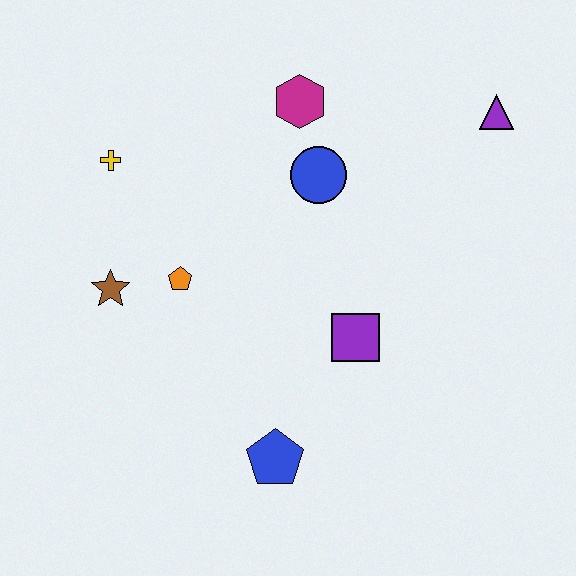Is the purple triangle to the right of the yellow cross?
Yes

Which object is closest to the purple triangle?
The blue circle is closest to the purple triangle.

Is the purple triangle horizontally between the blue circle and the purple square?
No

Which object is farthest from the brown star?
The purple triangle is farthest from the brown star.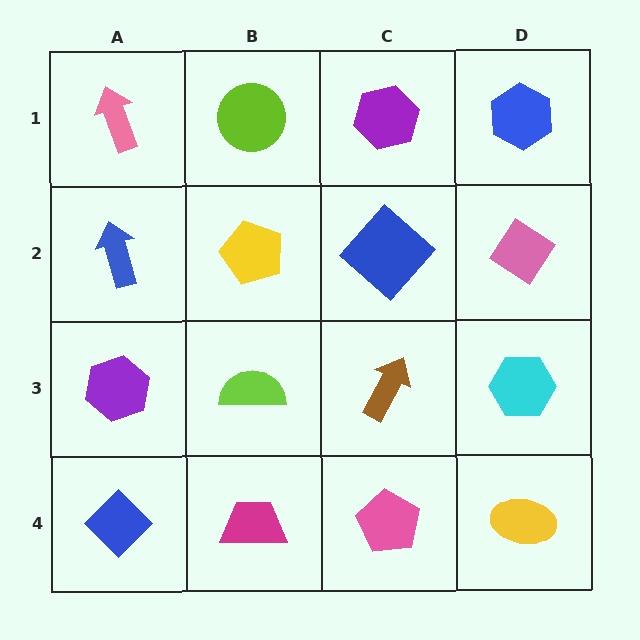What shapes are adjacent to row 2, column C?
A purple hexagon (row 1, column C), a brown arrow (row 3, column C), a yellow pentagon (row 2, column B), a pink diamond (row 2, column D).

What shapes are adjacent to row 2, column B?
A lime circle (row 1, column B), a lime semicircle (row 3, column B), a blue arrow (row 2, column A), a blue diamond (row 2, column C).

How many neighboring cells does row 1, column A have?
2.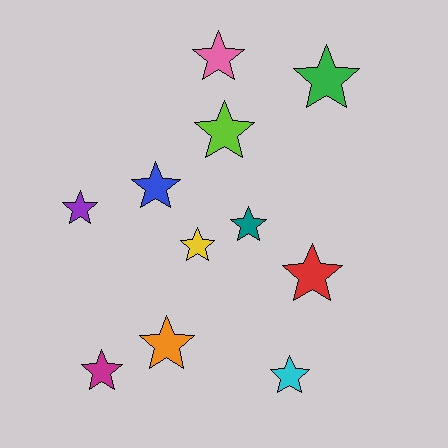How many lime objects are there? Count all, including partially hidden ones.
There is 1 lime object.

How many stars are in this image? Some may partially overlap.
There are 11 stars.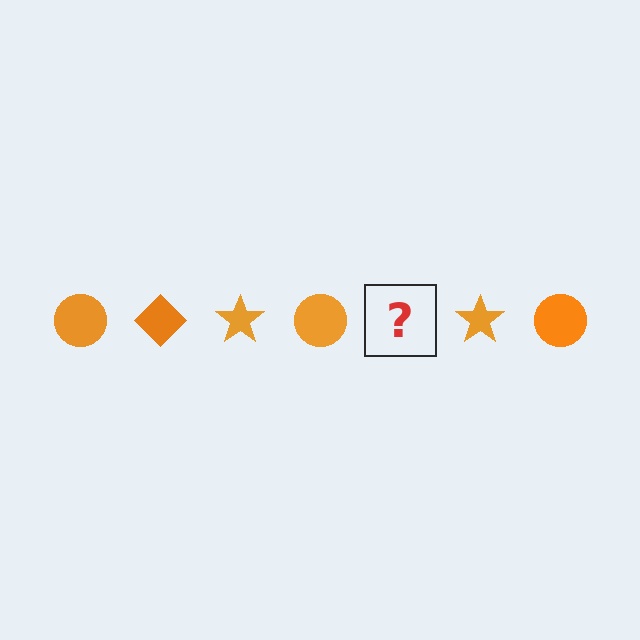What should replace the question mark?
The question mark should be replaced with an orange diamond.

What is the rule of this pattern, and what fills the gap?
The rule is that the pattern cycles through circle, diamond, star shapes in orange. The gap should be filled with an orange diamond.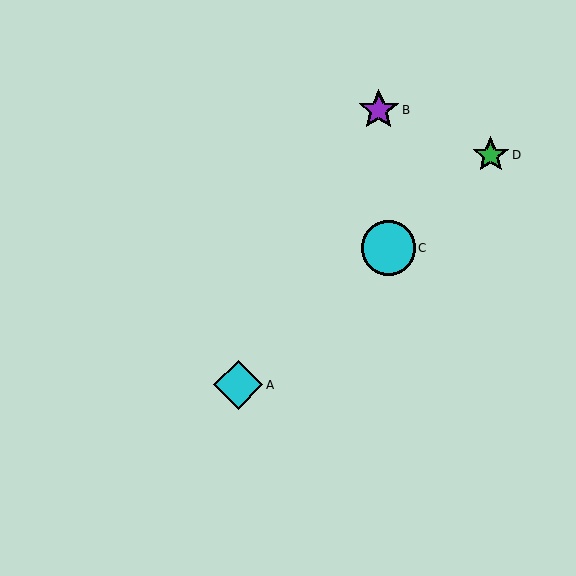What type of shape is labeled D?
Shape D is a green star.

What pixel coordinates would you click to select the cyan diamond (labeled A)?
Click at (238, 385) to select the cyan diamond A.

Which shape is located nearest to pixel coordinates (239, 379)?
The cyan diamond (labeled A) at (238, 385) is nearest to that location.